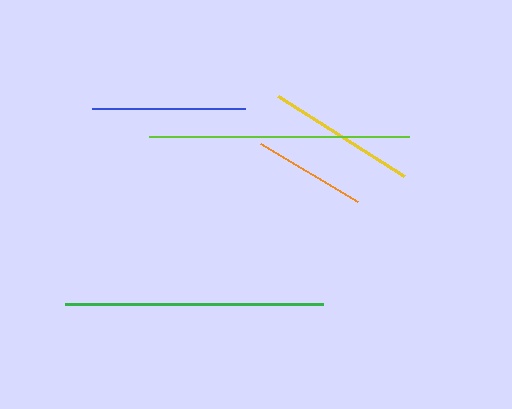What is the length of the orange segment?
The orange segment is approximately 113 pixels long.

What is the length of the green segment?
The green segment is approximately 258 pixels long.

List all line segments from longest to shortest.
From longest to shortest: lime, green, blue, yellow, orange.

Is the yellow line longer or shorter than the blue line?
The blue line is longer than the yellow line.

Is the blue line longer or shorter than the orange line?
The blue line is longer than the orange line.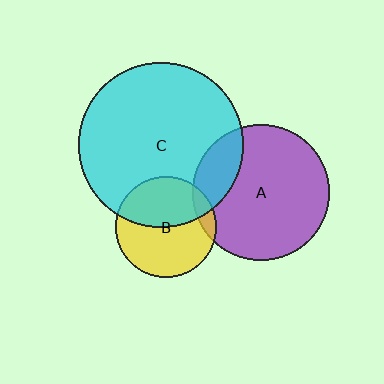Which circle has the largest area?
Circle C (cyan).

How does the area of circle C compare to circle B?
Approximately 2.7 times.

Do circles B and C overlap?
Yes.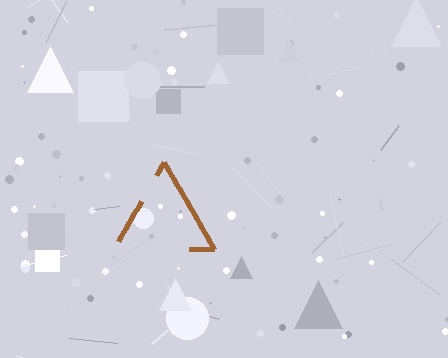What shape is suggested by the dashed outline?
The dashed outline suggests a triangle.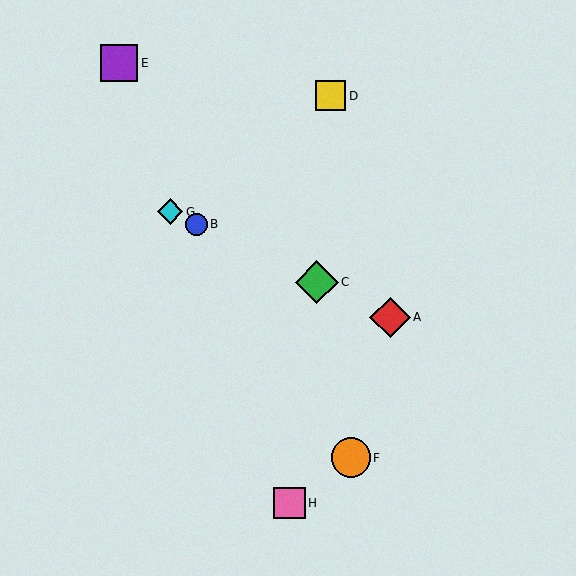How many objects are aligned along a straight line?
4 objects (A, B, C, G) are aligned along a straight line.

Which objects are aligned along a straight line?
Objects A, B, C, G are aligned along a straight line.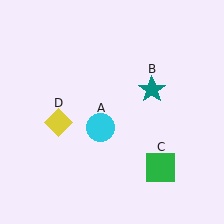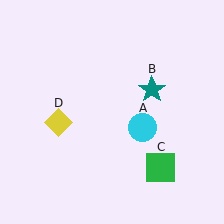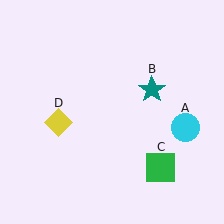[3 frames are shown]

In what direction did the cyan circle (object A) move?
The cyan circle (object A) moved right.